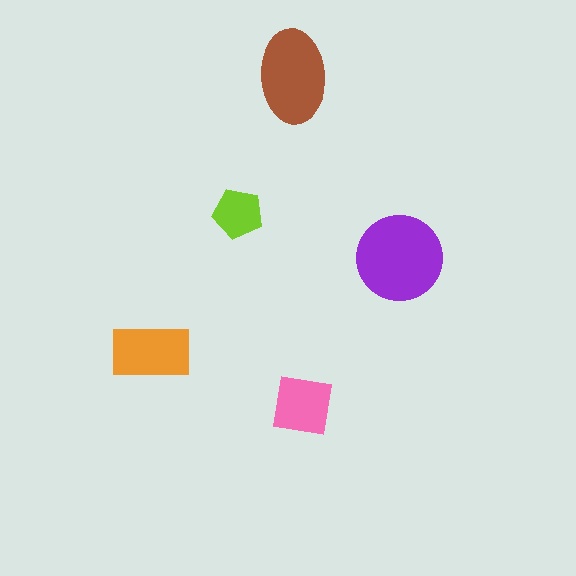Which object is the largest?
The purple circle.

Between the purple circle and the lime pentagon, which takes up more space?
The purple circle.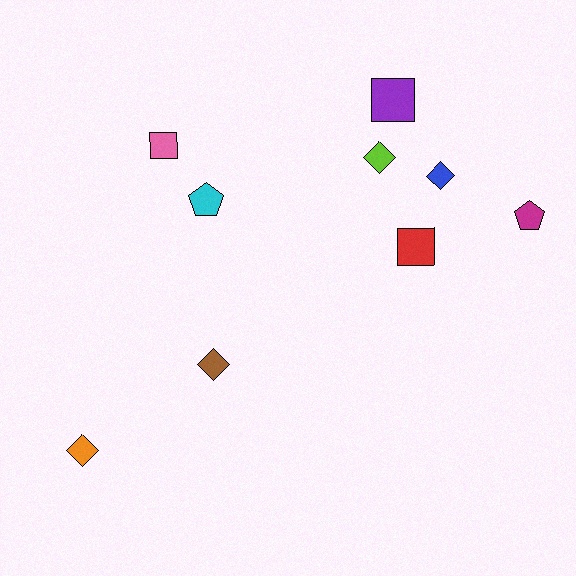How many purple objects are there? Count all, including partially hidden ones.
There is 1 purple object.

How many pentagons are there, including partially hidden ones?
There are 2 pentagons.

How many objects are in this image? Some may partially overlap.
There are 9 objects.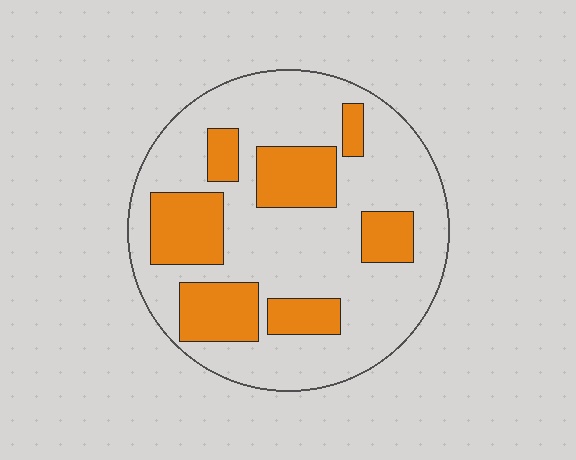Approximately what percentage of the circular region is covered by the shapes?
Approximately 30%.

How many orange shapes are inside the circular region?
7.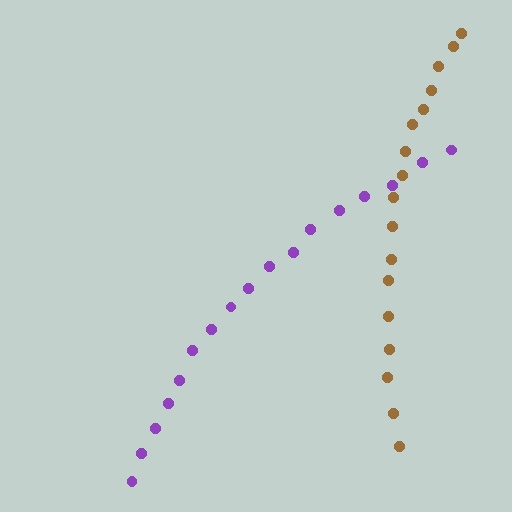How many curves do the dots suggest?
There are 2 distinct paths.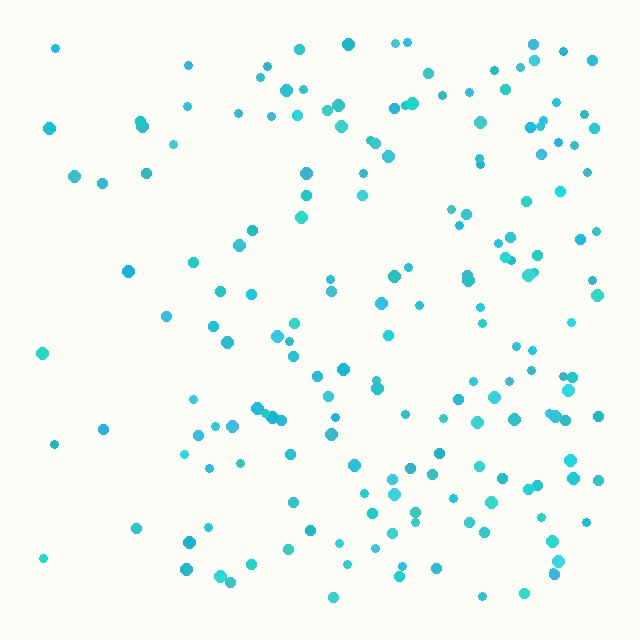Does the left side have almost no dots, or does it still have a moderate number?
Still a moderate number, just noticeably fewer than the right.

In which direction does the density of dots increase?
From left to right, with the right side densest.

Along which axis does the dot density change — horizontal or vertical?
Horizontal.